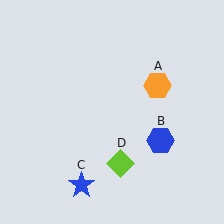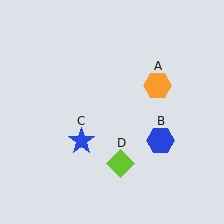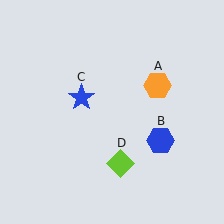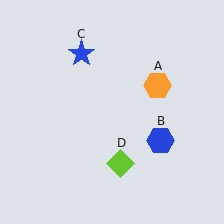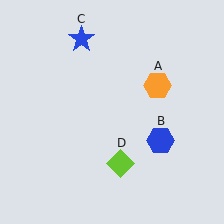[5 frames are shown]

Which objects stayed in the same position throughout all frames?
Orange hexagon (object A) and blue hexagon (object B) and lime diamond (object D) remained stationary.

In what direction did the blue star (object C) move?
The blue star (object C) moved up.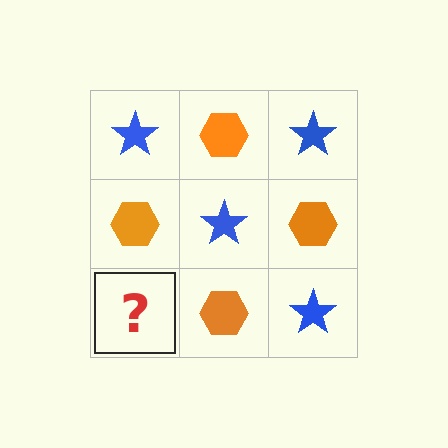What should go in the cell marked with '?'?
The missing cell should contain a blue star.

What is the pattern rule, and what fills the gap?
The rule is that it alternates blue star and orange hexagon in a checkerboard pattern. The gap should be filled with a blue star.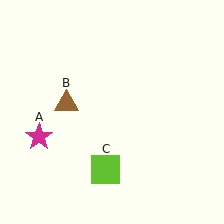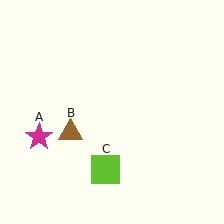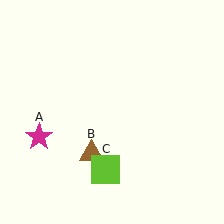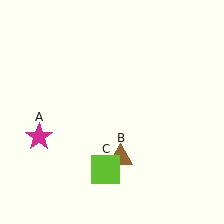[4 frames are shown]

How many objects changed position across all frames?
1 object changed position: brown triangle (object B).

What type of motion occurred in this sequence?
The brown triangle (object B) rotated counterclockwise around the center of the scene.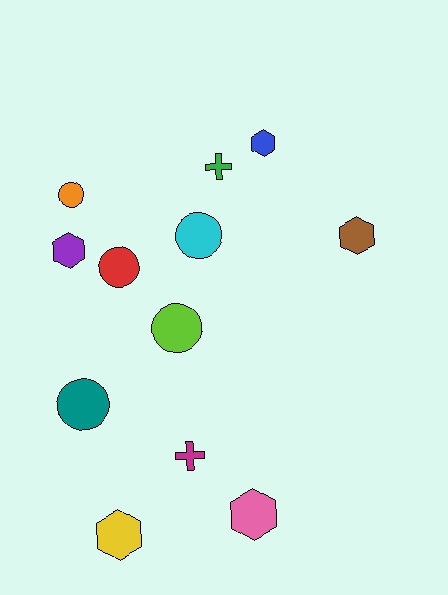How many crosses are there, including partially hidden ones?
There are 2 crosses.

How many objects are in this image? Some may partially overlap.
There are 12 objects.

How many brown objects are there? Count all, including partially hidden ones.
There is 1 brown object.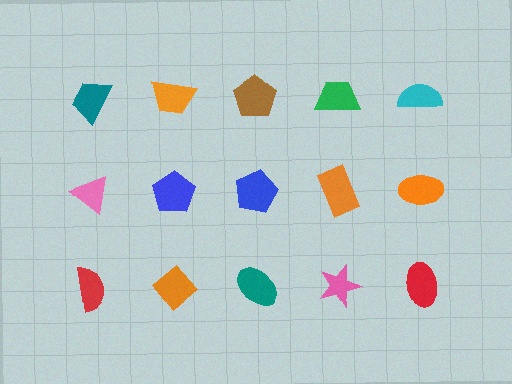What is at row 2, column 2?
A blue pentagon.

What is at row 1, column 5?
A cyan semicircle.